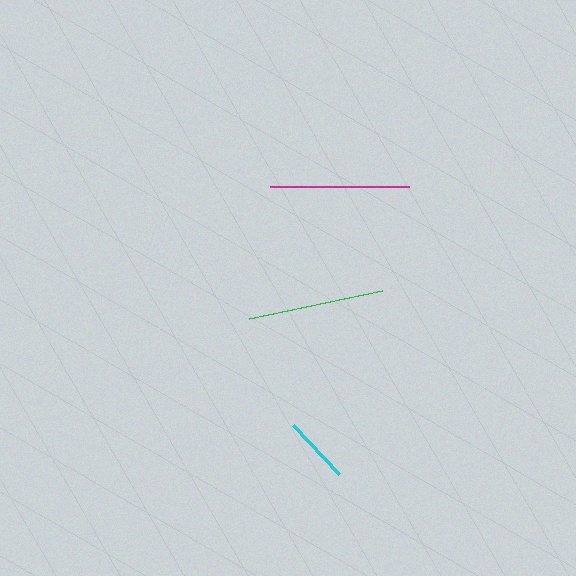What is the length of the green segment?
The green segment is approximately 136 pixels long.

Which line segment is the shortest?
The cyan line is the shortest at approximately 67 pixels.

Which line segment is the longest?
The magenta line is the longest at approximately 139 pixels.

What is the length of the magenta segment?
The magenta segment is approximately 139 pixels long.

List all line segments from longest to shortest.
From longest to shortest: magenta, green, cyan.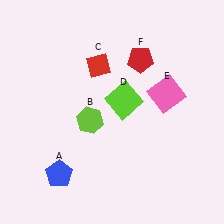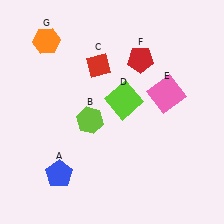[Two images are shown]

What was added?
An orange hexagon (G) was added in Image 2.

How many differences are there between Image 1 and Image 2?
There is 1 difference between the two images.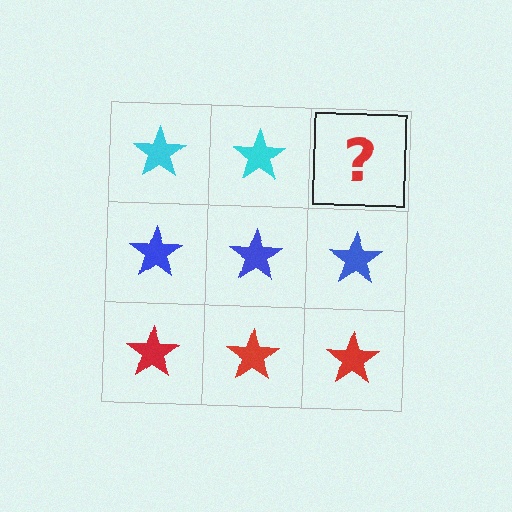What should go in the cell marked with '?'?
The missing cell should contain a cyan star.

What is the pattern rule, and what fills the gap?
The rule is that each row has a consistent color. The gap should be filled with a cyan star.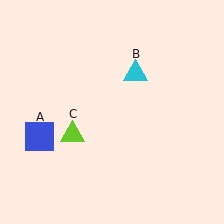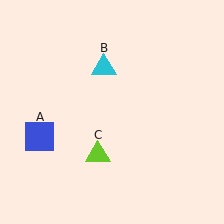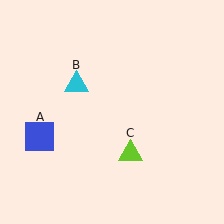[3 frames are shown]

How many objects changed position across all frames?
2 objects changed position: cyan triangle (object B), lime triangle (object C).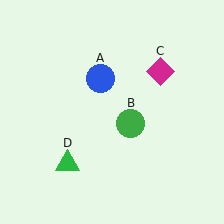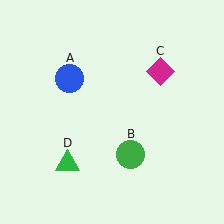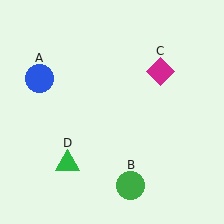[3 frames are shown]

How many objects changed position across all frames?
2 objects changed position: blue circle (object A), green circle (object B).